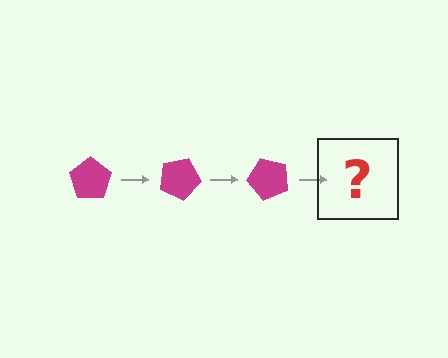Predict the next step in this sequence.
The next step is a magenta pentagon rotated 75 degrees.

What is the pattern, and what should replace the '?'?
The pattern is that the pentagon rotates 25 degrees each step. The '?' should be a magenta pentagon rotated 75 degrees.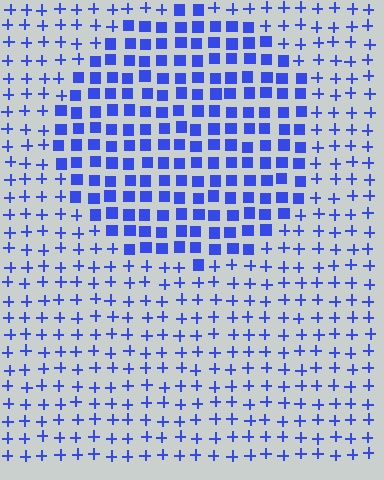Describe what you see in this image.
The image is filled with small blue elements arranged in a uniform grid. A circle-shaped region contains squares, while the surrounding area contains plus signs. The boundary is defined purely by the change in element shape.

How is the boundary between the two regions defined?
The boundary is defined by a change in element shape: squares inside vs. plus signs outside. All elements share the same color and spacing.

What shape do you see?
I see a circle.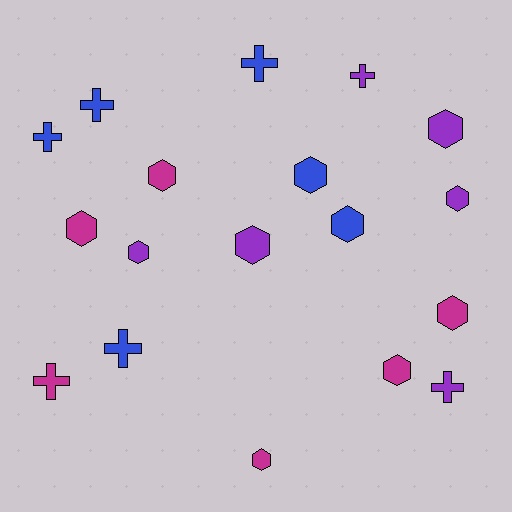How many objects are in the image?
There are 18 objects.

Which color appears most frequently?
Blue, with 6 objects.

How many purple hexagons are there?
There are 4 purple hexagons.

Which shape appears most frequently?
Hexagon, with 11 objects.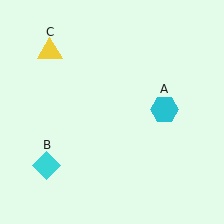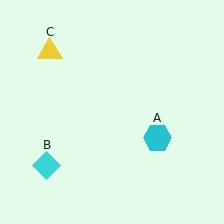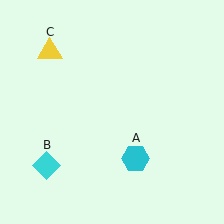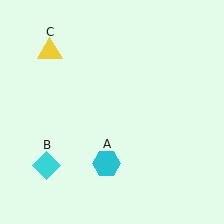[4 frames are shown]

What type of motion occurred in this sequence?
The cyan hexagon (object A) rotated clockwise around the center of the scene.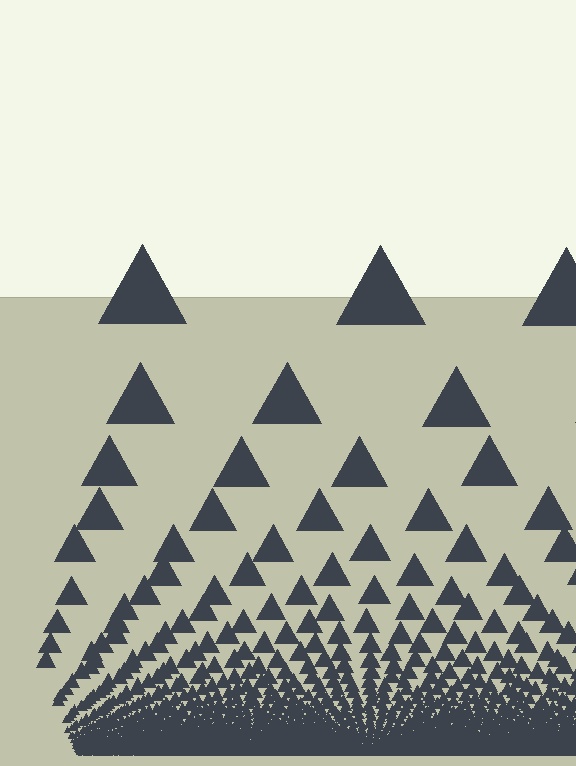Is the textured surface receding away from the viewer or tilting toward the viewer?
The surface appears to tilt toward the viewer. Texture elements get larger and sparser toward the top.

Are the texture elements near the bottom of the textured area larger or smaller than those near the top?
Smaller. The gradient is inverted — elements near the bottom are smaller and denser.